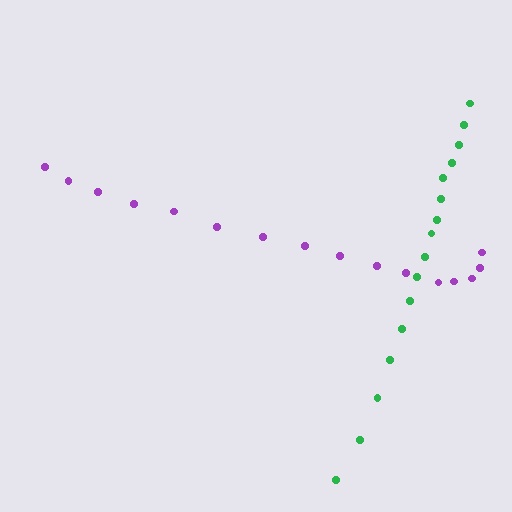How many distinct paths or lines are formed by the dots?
There are 2 distinct paths.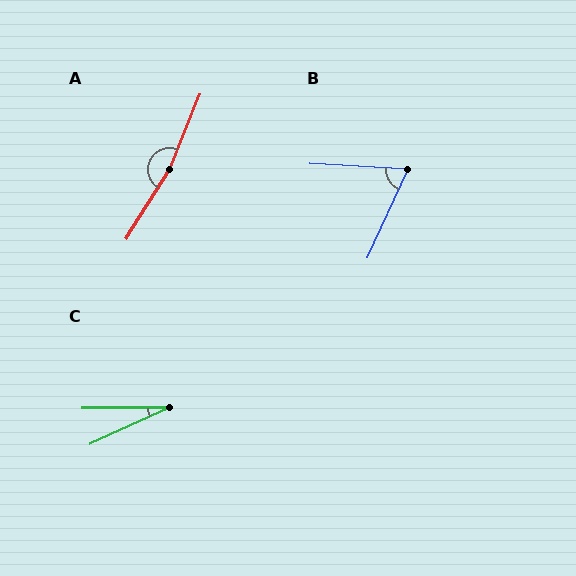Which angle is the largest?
A, at approximately 170 degrees.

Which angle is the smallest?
C, at approximately 24 degrees.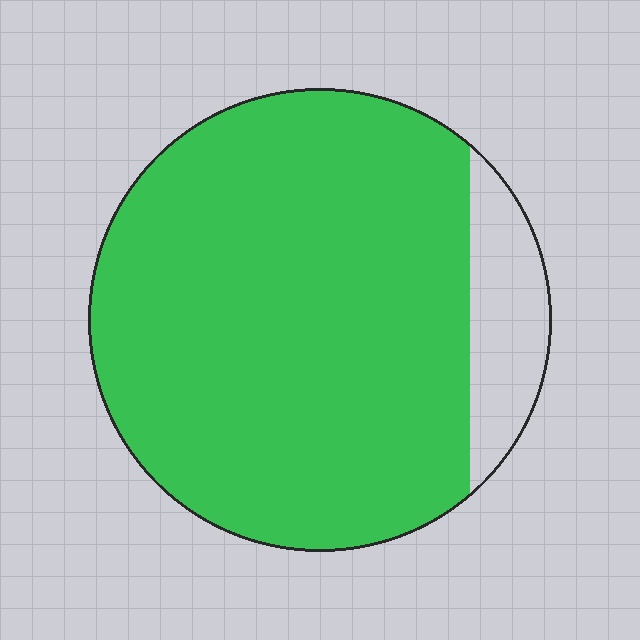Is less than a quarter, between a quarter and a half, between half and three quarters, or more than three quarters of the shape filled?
More than three quarters.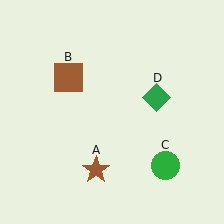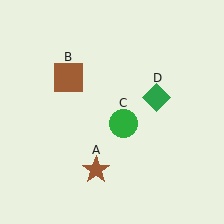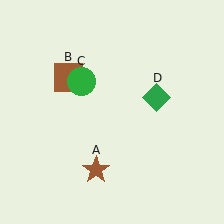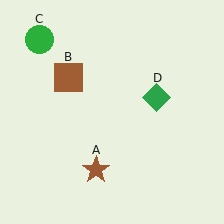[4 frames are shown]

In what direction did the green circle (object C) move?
The green circle (object C) moved up and to the left.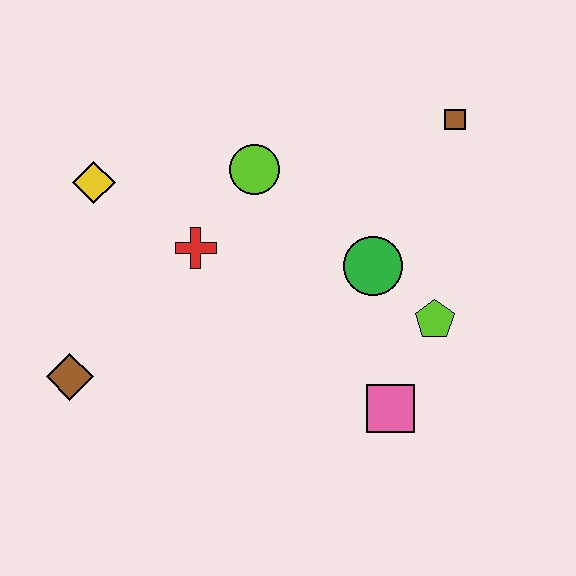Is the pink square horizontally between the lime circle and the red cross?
No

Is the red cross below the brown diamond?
No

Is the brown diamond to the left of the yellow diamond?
Yes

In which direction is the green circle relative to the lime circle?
The green circle is to the right of the lime circle.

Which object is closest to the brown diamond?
The red cross is closest to the brown diamond.